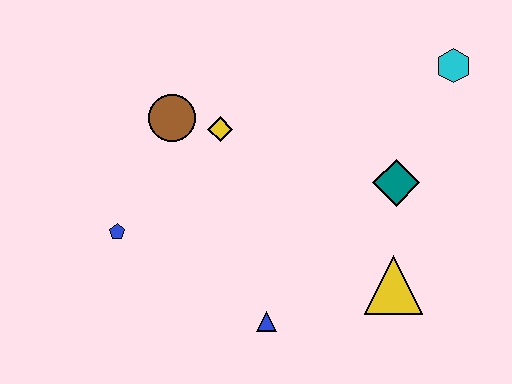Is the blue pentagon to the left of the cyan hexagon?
Yes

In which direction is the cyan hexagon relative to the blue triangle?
The cyan hexagon is above the blue triangle.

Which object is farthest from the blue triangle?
The cyan hexagon is farthest from the blue triangle.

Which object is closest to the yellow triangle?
The teal diamond is closest to the yellow triangle.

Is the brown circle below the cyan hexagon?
Yes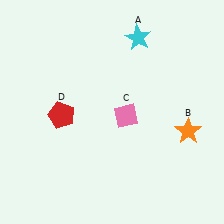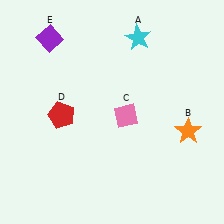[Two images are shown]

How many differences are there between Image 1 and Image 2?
There is 1 difference between the two images.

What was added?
A purple diamond (E) was added in Image 2.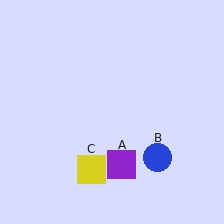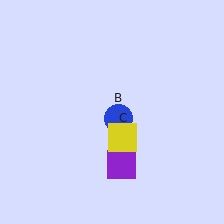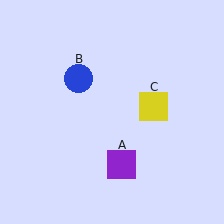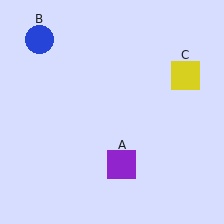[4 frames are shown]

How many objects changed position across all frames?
2 objects changed position: blue circle (object B), yellow square (object C).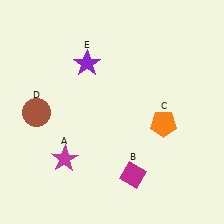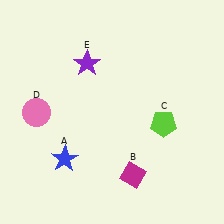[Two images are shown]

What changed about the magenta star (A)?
In Image 1, A is magenta. In Image 2, it changed to blue.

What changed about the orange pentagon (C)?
In Image 1, C is orange. In Image 2, it changed to lime.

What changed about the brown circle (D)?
In Image 1, D is brown. In Image 2, it changed to pink.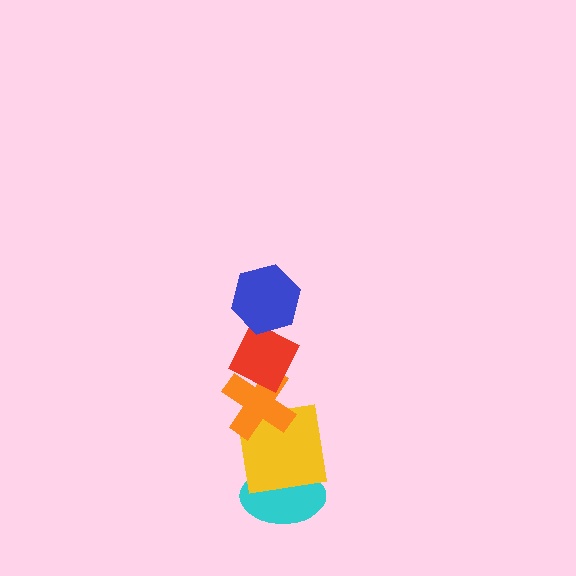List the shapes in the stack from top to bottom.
From top to bottom: the blue hexagon, the red diamond, the orange cross, the yellow square, the cyan ellipse.